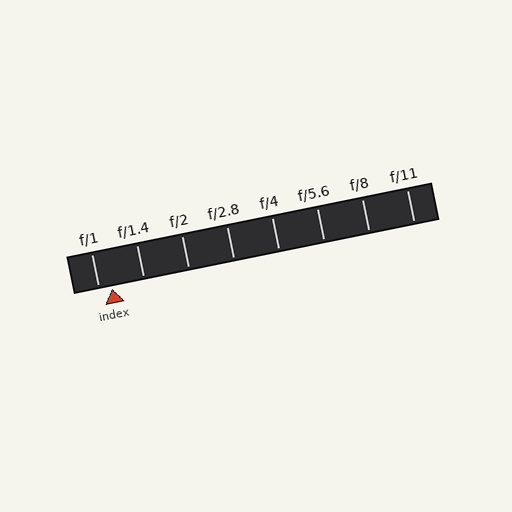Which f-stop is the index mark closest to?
The index mark is closest to f/1.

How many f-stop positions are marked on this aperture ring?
There are 8 f-stop positions marked.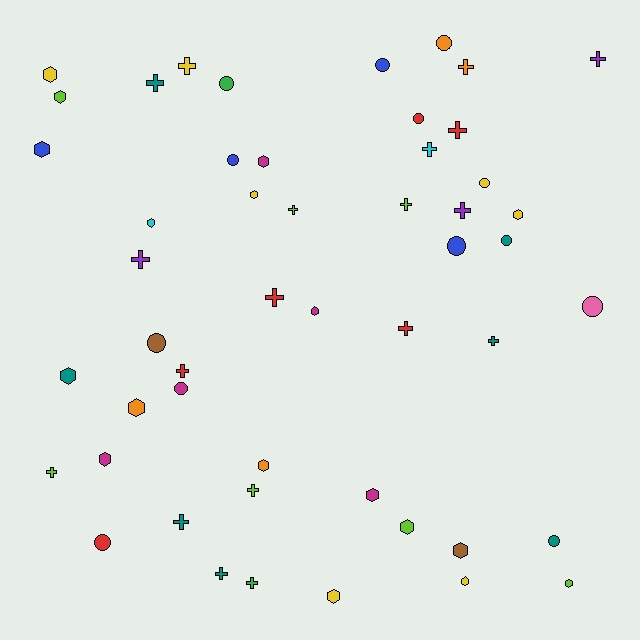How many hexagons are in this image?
There are 18 hexagons.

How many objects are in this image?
There are 50 objects.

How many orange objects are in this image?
There are 4 orange objects.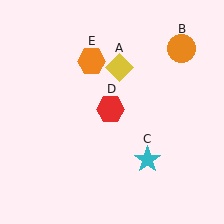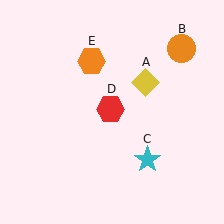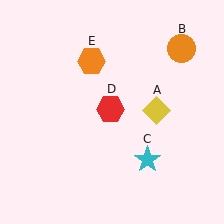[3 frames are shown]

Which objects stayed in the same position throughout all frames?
Orange circle (object B) and cyan star (object C) and red hexagon (object D) and orange hexagon (object E) remained stationary.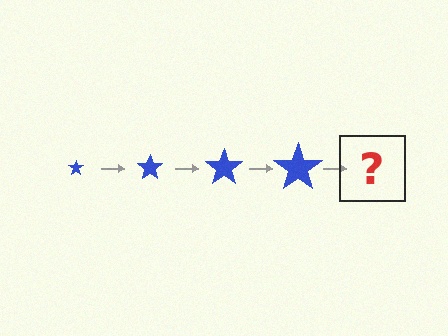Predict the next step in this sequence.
The next step is a blue star, larger than the previous one.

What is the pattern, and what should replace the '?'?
The pattern is that the star gets progressively larger each step. The '?' should be a blue star, larger than the previous one.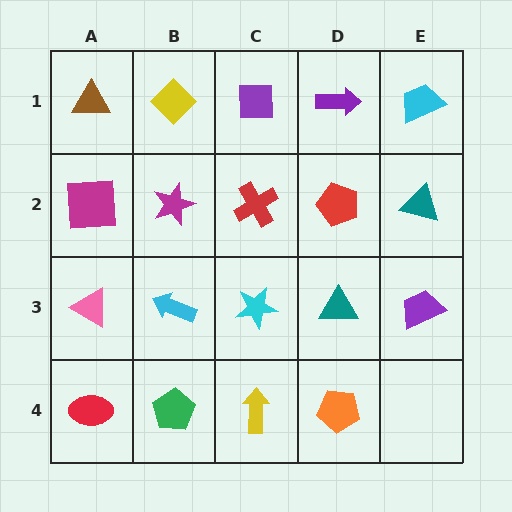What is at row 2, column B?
A magenta star.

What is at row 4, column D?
An orange pentagon.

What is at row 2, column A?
A magenta square.